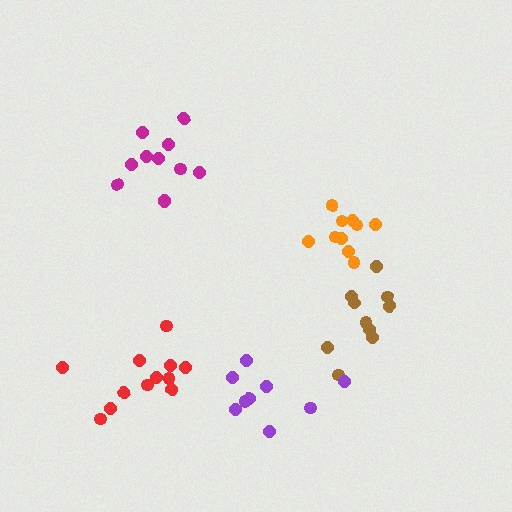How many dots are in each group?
Group 1: 10 dots, Group 2: 9 dots, Group 3: 10 dots, Group 4: 11 dots, Group 5: 12 dots (52 total).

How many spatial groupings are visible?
There are 5 spatial groupings.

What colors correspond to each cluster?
The clusters are colored: brown, purple, orange, magenta, red.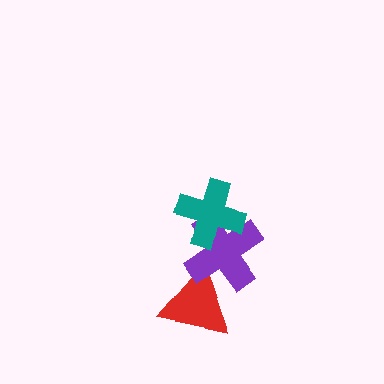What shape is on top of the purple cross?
The teal cross is on top of the purple cross.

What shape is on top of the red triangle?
The purple cross is on top of the red triangle.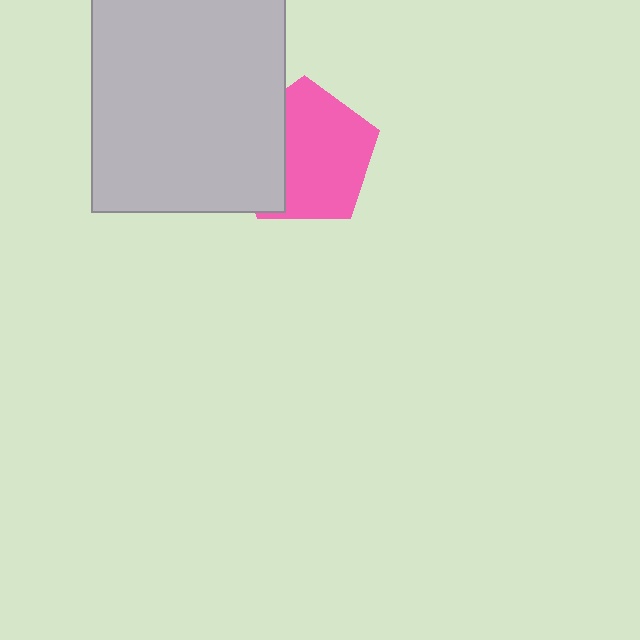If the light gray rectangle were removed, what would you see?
You would see the complete pink pentagon.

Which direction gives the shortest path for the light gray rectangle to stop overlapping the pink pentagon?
Moving left gives the shortest separation.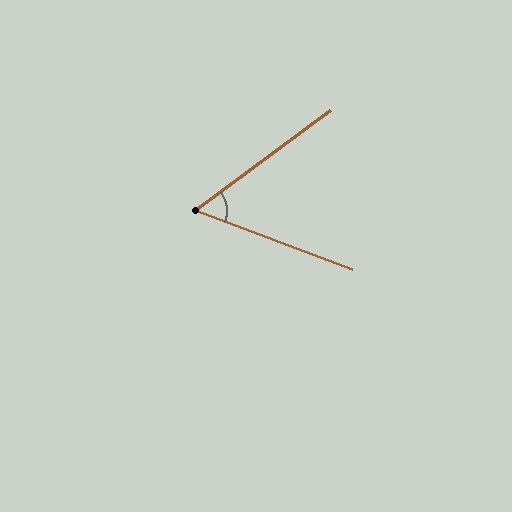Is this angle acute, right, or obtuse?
It is acute.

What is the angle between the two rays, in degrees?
Approximately 57 degrees.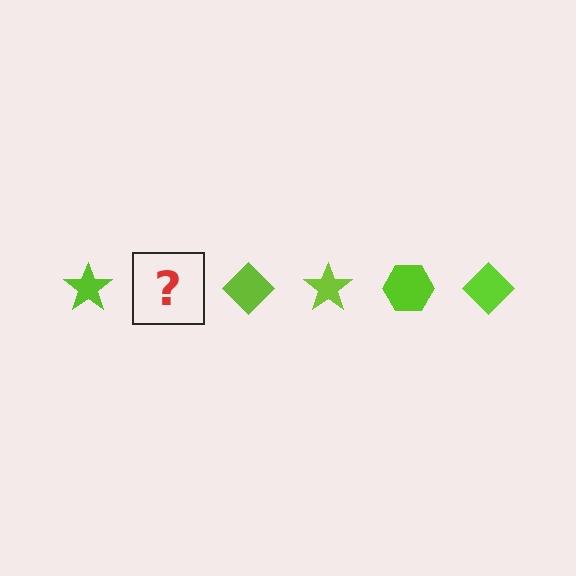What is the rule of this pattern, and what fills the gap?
The rule is that the pattern cycles through star, hexagon, diamond shapes in lime. The gap should be filled with a lime hexagon.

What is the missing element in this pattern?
The missing element is a lime hexagon.